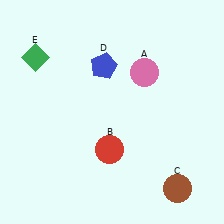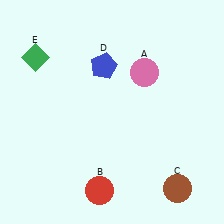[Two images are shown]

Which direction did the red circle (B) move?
The red circle (B) moved down.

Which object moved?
The red circle (B) moved down.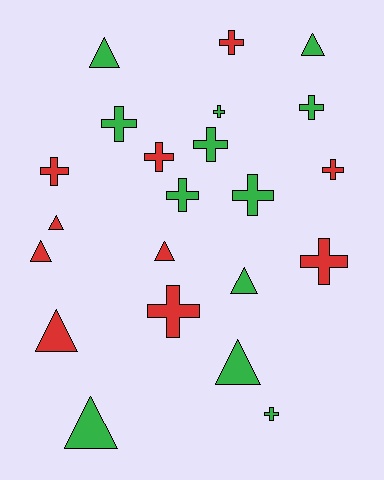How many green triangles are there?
There are 5 green triangles.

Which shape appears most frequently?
Cross, with 13 objects.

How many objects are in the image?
There are 22 objects.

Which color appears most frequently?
Green, with 12 objects.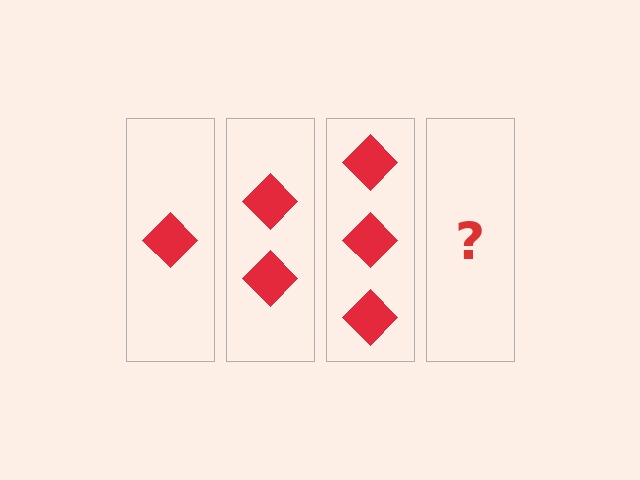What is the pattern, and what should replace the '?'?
The pattern is that each step adds one more diamond. The '?' should be 4 diamonds.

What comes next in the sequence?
The next element should be 4 diamonds.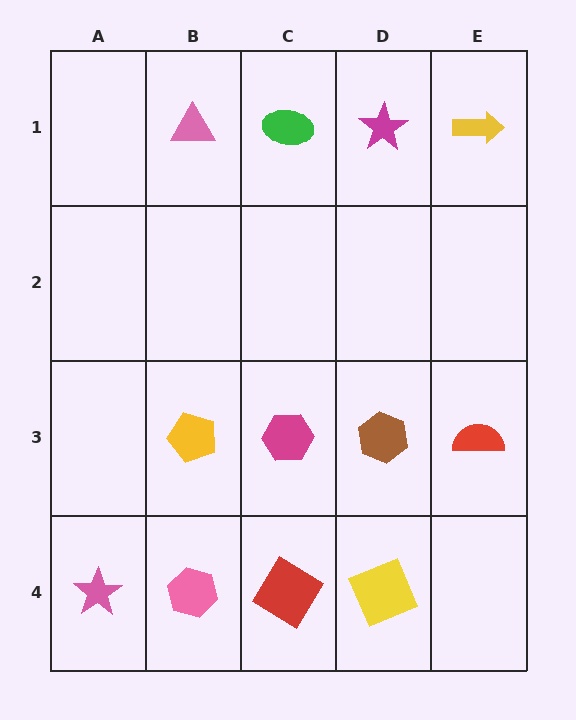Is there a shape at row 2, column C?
No, that cell is empty.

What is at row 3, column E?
A red semicircle.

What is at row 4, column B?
A pink hexagon.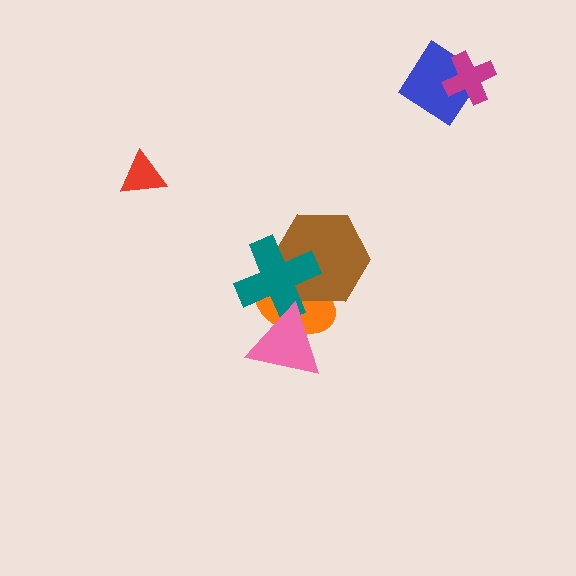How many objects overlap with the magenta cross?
1 object overlaps with the magenta cross.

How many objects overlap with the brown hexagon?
2 objects overlap with the brown hexagon.